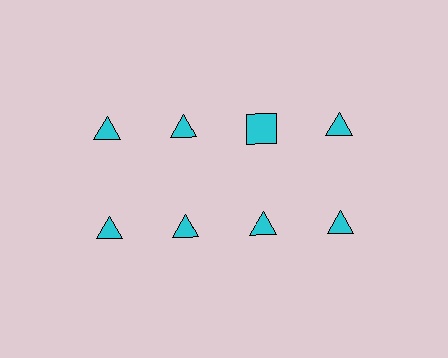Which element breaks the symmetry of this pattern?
The cyan square in the top row, center column breaks the symmetry. All other shapes are cyan triangles.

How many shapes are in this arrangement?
There are 8 shapes arranged in a grid pattern.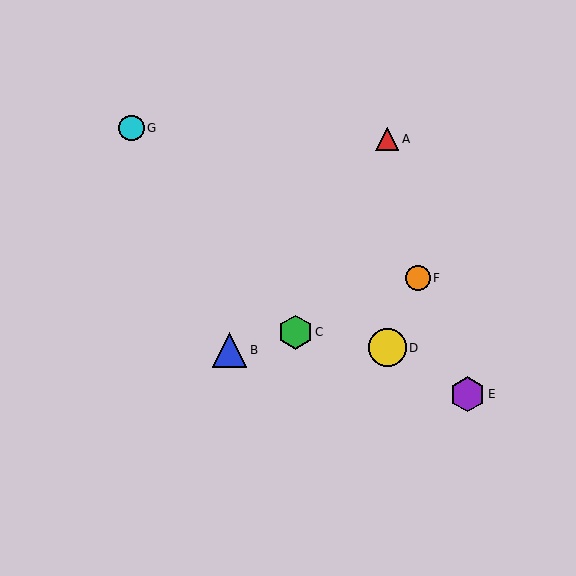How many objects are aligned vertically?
2 objects (A, D) are aligned vertically.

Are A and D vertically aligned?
Yes, both are at x≈387.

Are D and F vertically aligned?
No, D is at x≈387 and F is at x≈418.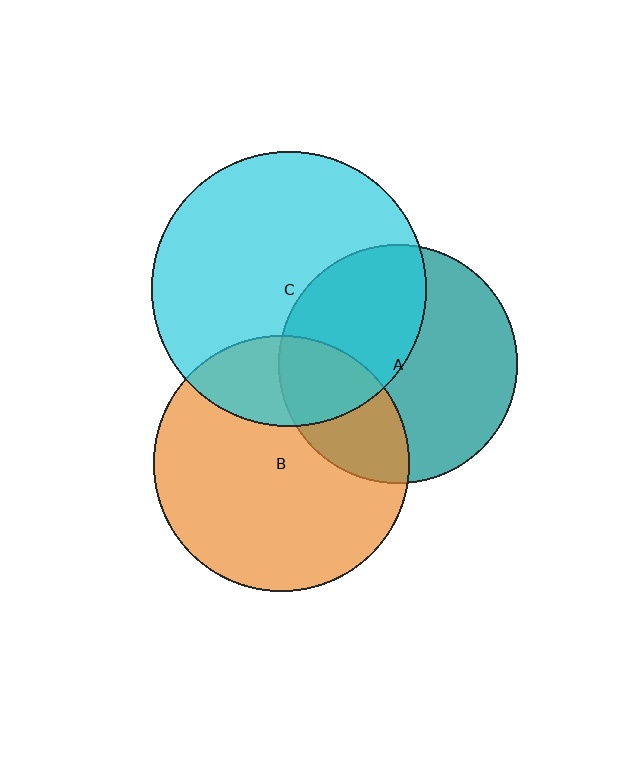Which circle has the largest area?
Circle C (cyan).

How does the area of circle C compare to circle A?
Approximately 1.3 times.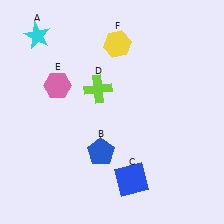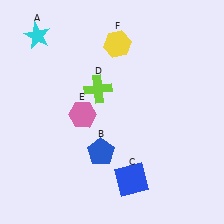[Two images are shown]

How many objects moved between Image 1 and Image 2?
1 object moved between the two images.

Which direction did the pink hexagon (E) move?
The pink hexagon (E) moved down.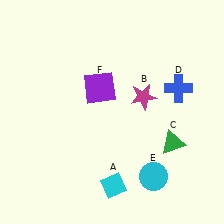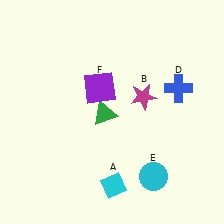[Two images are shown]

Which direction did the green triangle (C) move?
The green triangle (C) moved left.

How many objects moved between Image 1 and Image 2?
1 object moved between the two images.